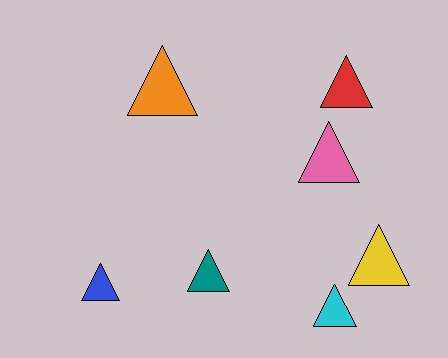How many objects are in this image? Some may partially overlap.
There are 7 objects.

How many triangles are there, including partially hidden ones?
There are 7 triangles.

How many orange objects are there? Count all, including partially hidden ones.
There is 1 orange object.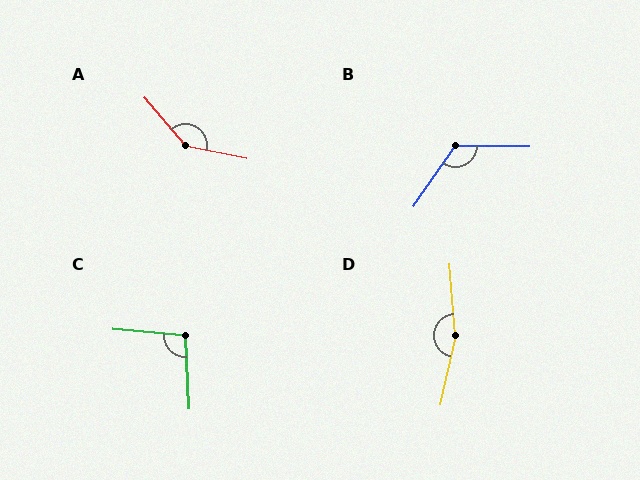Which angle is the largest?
D, at approximately 163 degrees.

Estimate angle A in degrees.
Approximately 142 degrees.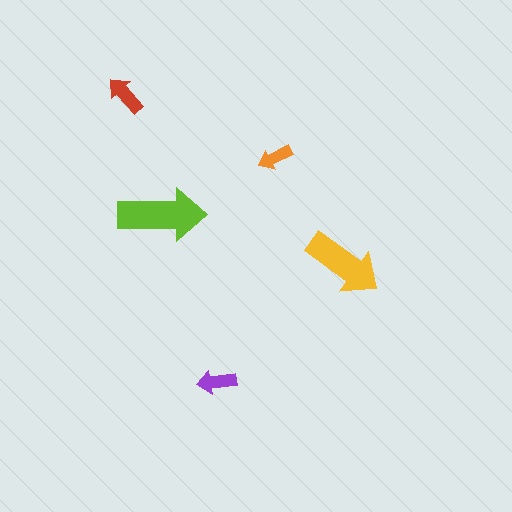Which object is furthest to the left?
The red arrow is leftmost.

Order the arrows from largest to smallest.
the lime one, the yellow one, the red one, the purple one, the orange one.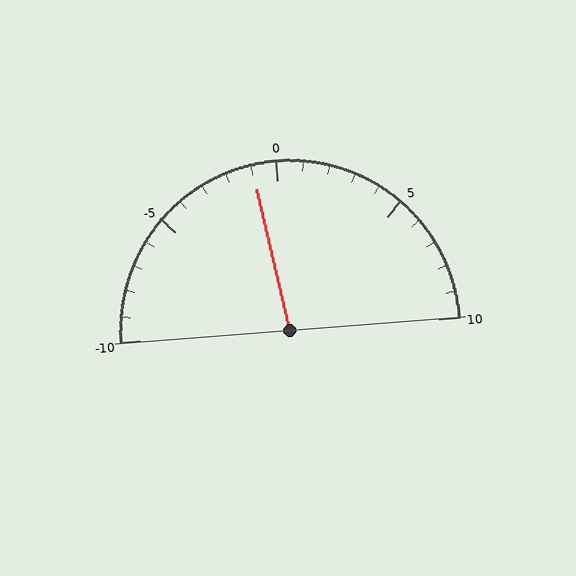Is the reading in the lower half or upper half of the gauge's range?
The reading is in the lower half of the range (-10 to 10).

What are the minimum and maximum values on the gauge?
The gauge ranges from -10 to 10.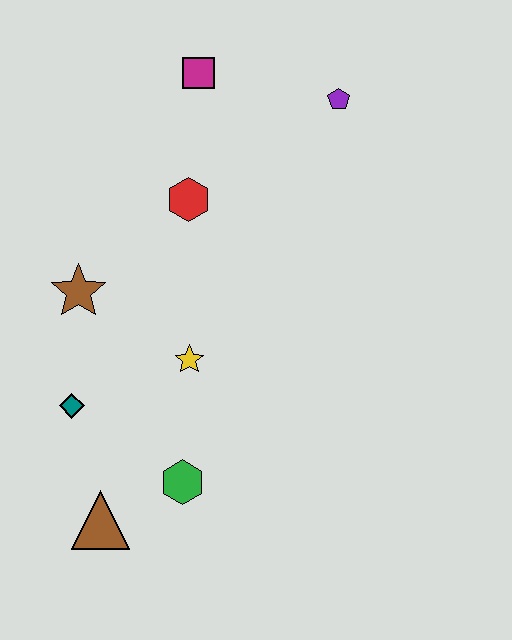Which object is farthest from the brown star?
The purple pentagon is farthest from the brown star.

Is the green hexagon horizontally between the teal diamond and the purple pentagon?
Yes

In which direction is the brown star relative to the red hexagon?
The brown star is to the left of the red hexagon.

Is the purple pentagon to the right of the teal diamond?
Yes